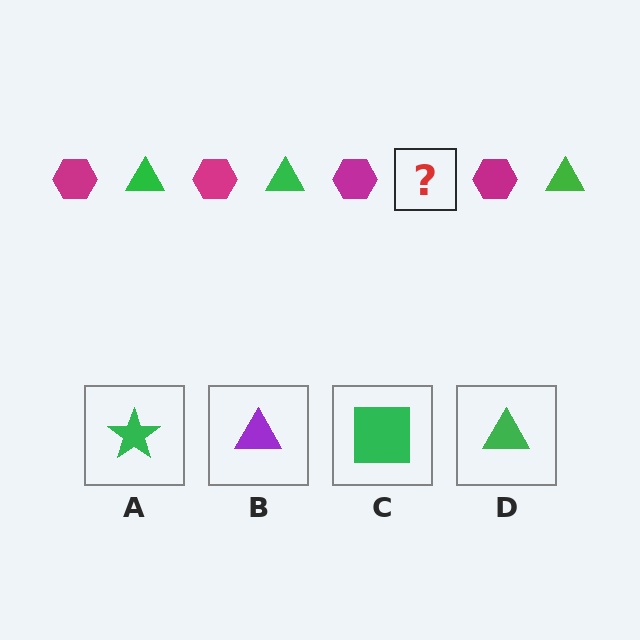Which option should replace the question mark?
Option D.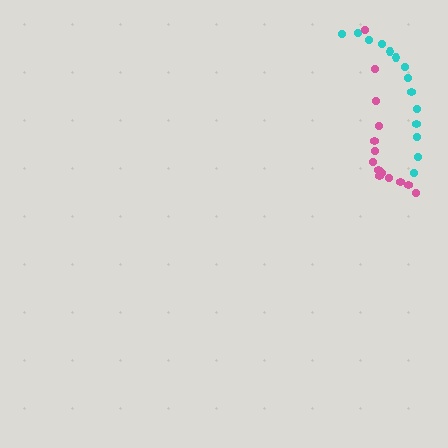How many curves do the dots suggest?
There are 2 distinct paths.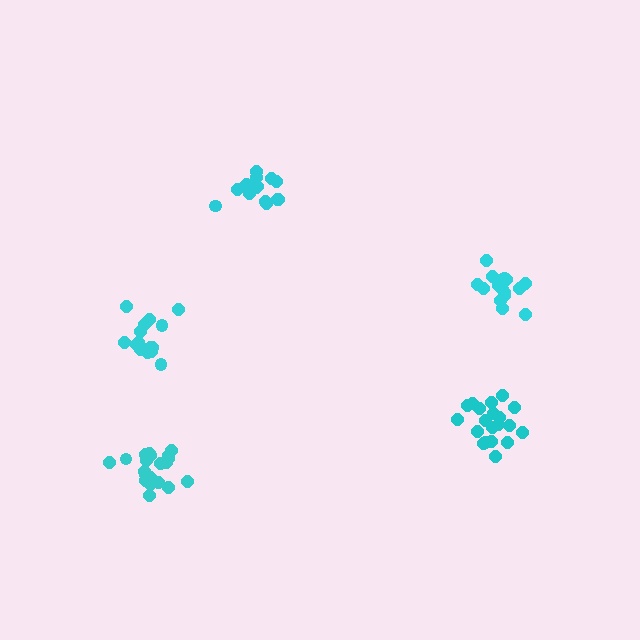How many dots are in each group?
Group 1: 17 dots, Group 2: 15 dots, Group 3: 21 dots, Group 4: 16 dots, Group 5: 20 dots (89 total).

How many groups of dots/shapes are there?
There are 5 groups.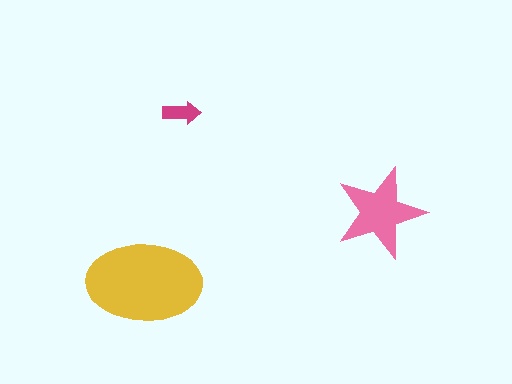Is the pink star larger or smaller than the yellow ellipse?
Smaller.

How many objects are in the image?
There are 3 objects in the image.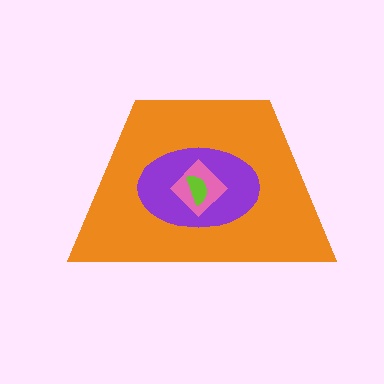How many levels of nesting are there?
4.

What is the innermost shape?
The lime semicircle.